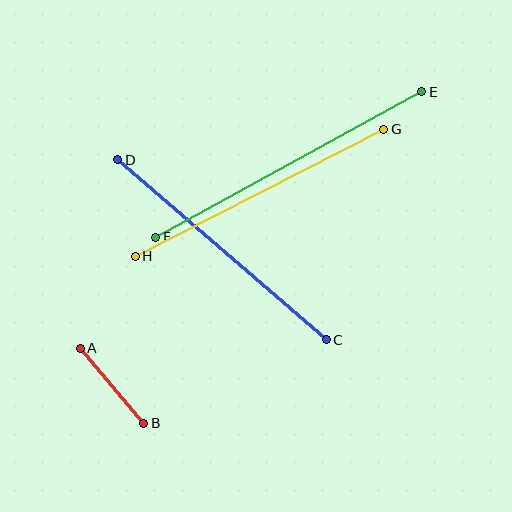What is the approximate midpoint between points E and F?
The midpoint is at approximately (289, 165) pixels.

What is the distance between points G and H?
The distance is approximately 279 pixels.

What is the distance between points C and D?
The distance is approximately 276 pixels.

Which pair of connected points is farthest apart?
Points E and F are farthest apart.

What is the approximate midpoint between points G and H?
The midpoint is at approximately (260, 193) pixels.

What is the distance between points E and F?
The distance is approximately 303 pixels.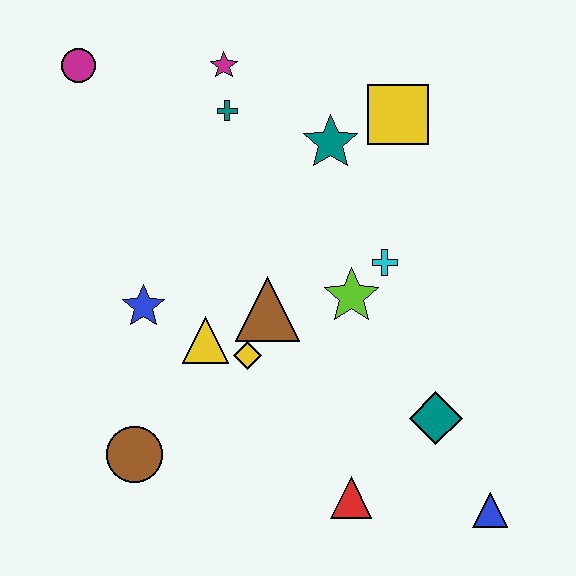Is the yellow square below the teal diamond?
No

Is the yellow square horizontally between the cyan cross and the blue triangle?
Yes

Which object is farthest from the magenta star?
The blue triangle is farthest from the magenta star.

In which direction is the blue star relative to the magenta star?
The blue star is below the magenta star.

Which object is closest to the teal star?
The yellow square is closest to the teal star.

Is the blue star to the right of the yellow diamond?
No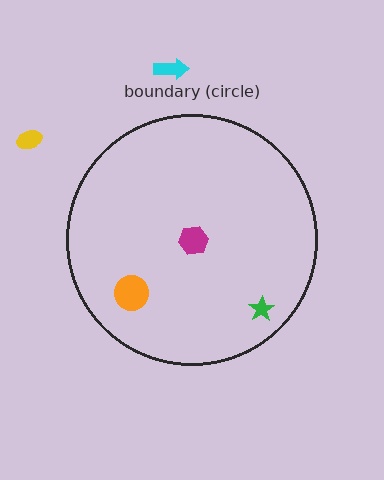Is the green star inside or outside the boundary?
Inside.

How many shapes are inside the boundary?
3 inside, 2 outside.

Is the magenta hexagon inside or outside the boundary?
Inside.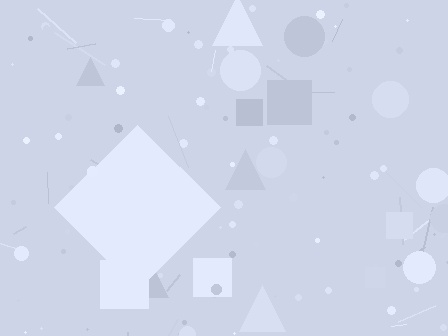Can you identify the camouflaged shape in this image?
The camouflaged shape is a diamond.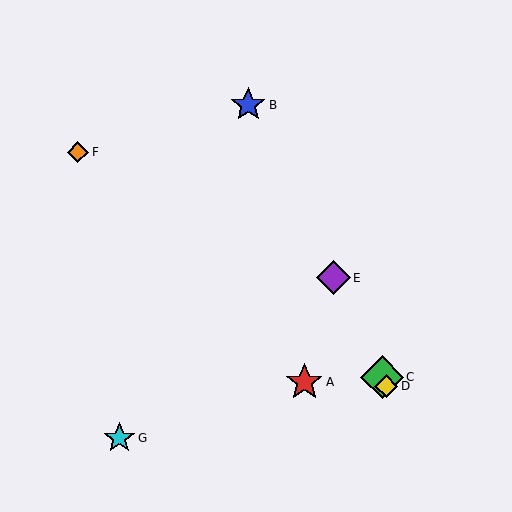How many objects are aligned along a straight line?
4 objects (B, C, D, E) are aligned along a straight line.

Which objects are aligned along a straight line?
Objects B, C, D, E are aligned along a straight line.